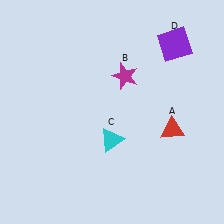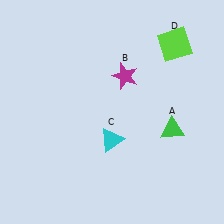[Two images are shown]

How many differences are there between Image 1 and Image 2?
There are 2 differences between the two images.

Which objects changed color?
A changed from red to green. D changed from purple to lime.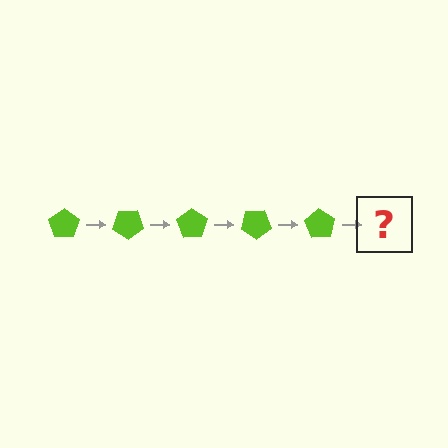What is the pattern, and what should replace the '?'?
The pattern is that the pentagon rotates 35 degrees each step. The '?' should be a lime pentagon rotated 175 degrees.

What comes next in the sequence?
The next element should be a lime pentagon rotated 175 degrees.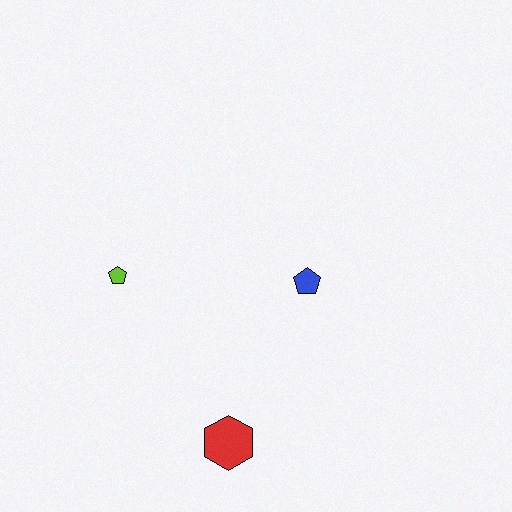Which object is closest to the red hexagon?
The blue pentagon is closest to the red hexagon.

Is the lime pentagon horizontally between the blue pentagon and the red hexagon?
No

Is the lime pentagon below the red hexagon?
No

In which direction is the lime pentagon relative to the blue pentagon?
The lime pentagon is to the left of the blue pentagon.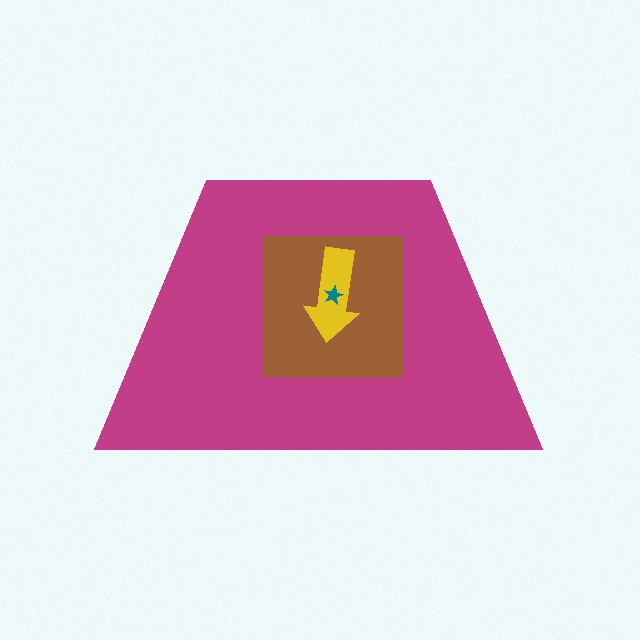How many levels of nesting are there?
4.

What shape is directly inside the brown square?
The yellow arrow.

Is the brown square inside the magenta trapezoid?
Yes.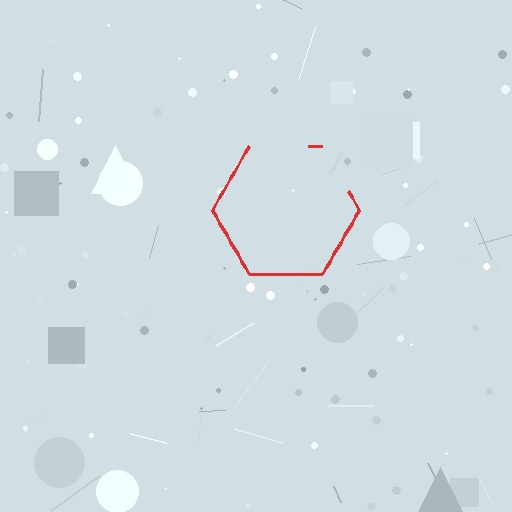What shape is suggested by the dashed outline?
The dashed outline suggests a hexagon.